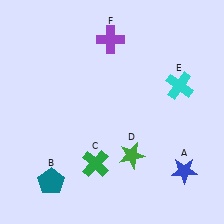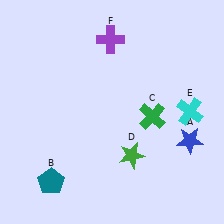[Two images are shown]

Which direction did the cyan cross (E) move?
The cyan cross (E) moved down.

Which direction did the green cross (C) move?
The green cross (C) moved right.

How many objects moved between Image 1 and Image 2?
3 objects moved between the two images.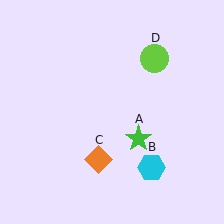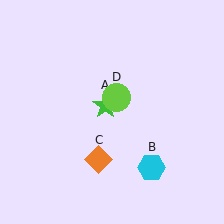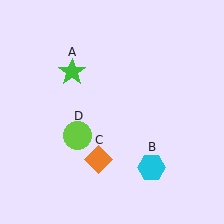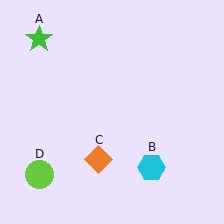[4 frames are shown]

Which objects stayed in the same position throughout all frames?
Cyan hexagon (object B) and orange diamond (object C) remained stationary.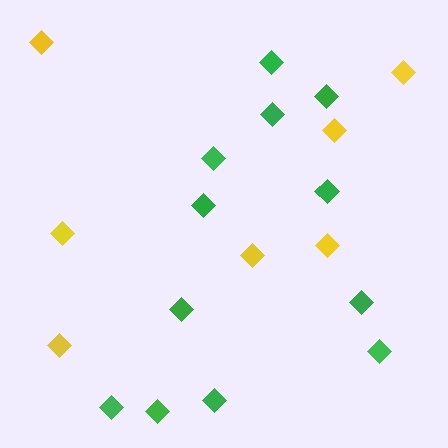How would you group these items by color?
There are 2 groups: one group of yellow diamonds (7) and one group of green diamonds (12).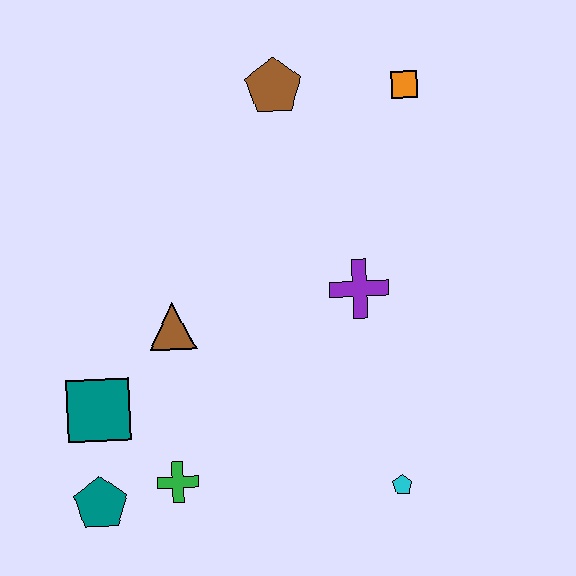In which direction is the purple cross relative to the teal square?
The purple cross is to the right of the teal square.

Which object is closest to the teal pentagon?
The green cross is closest to the teal pentagon.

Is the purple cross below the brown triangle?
No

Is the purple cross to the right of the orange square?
No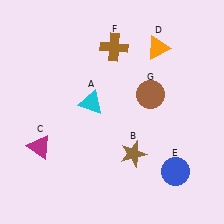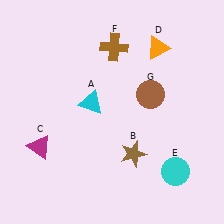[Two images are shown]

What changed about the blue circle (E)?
In Image 1, E is blue. In Image 2, it changed to cyan.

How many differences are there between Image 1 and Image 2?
There is 1 difference between the two images.